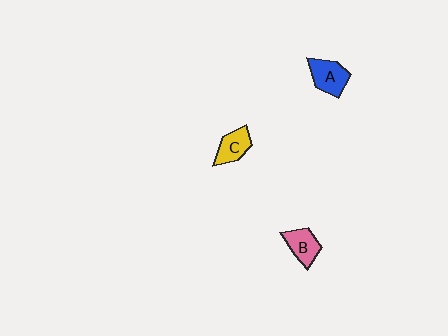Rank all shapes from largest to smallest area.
From largest to smallest: A (blue), B (pink), C (yellow).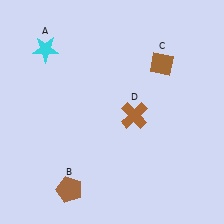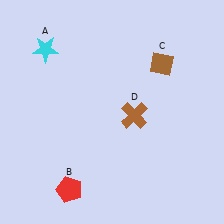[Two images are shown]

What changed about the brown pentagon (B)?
In Image 1, B is brown. In Image 2, it changed to red.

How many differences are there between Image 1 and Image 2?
There is 1 difference between the two images.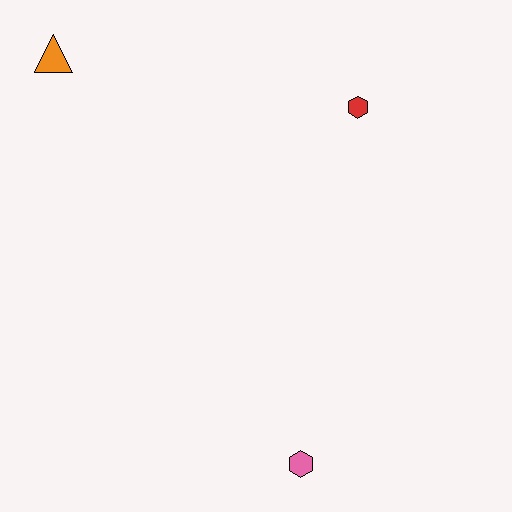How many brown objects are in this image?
There are no brown objects.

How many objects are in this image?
There are 3 objects.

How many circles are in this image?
There are no circles.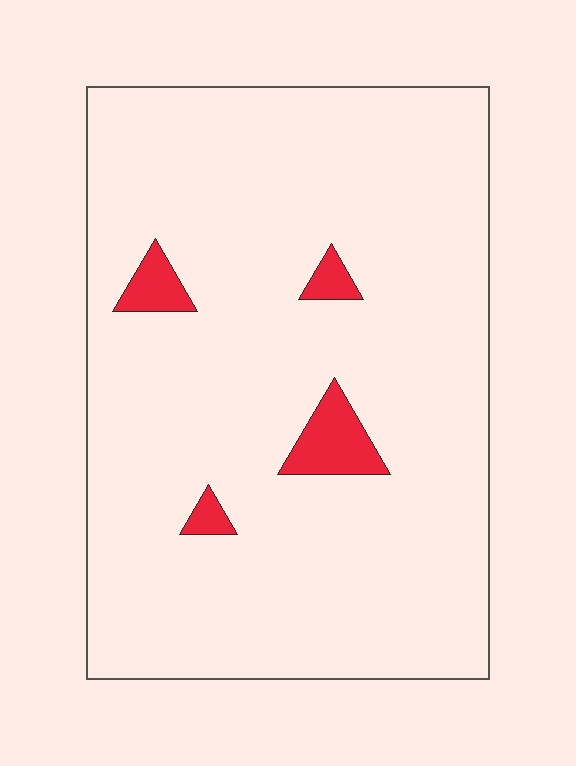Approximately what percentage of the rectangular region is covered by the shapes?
Approximately 5%.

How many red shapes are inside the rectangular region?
4.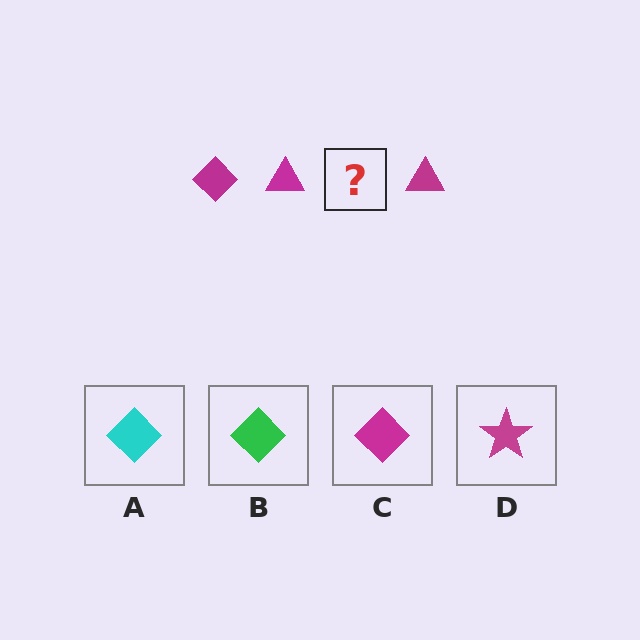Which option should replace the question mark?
Option C.